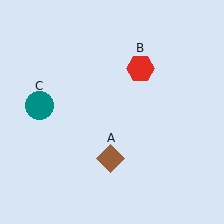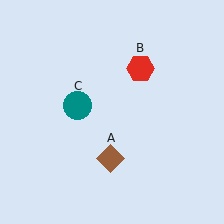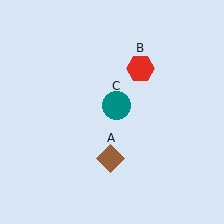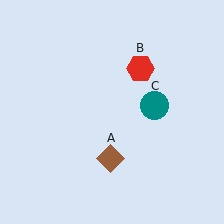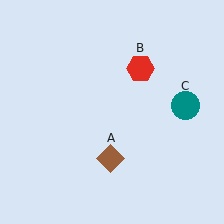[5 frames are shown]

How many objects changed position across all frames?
1 object changed position: teal circle (object C).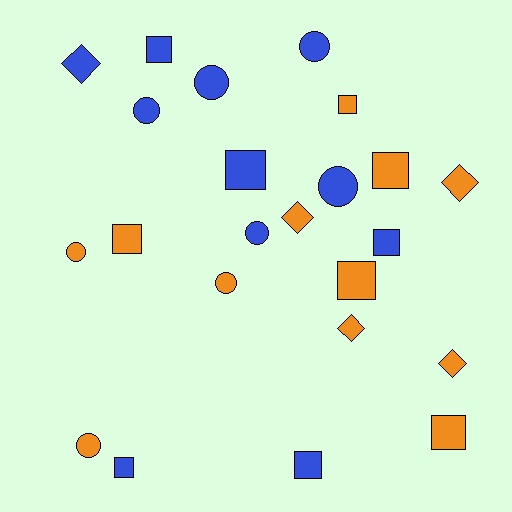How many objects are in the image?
There are 23 objects.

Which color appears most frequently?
Orange, with 12 objects.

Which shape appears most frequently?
Square, with 10 objects.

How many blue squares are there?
There are 5 blue squares.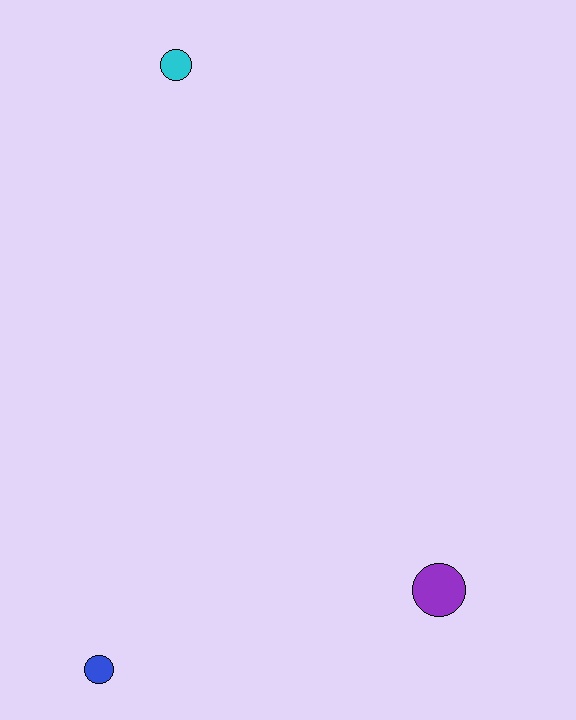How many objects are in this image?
There are 3 objects.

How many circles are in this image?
There are 3 circles.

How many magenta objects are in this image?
There are no magenta objects.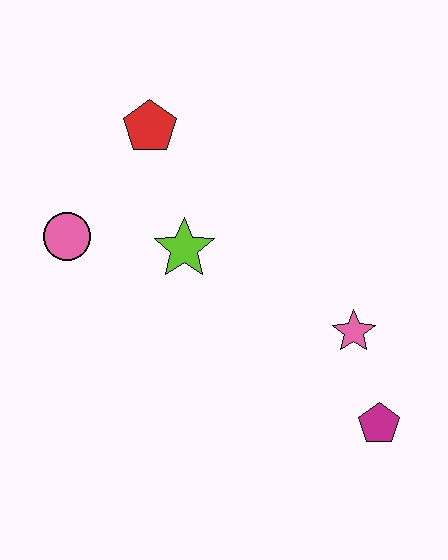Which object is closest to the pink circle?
The lime star is closest to the pink circle.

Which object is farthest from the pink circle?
The magenta pentagon is farthest from the pink circle.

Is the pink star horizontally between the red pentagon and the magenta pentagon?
Yes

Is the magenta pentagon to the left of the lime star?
No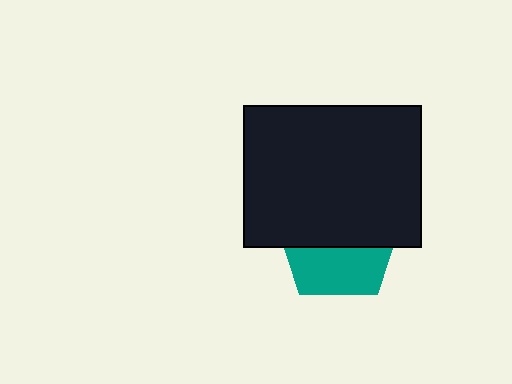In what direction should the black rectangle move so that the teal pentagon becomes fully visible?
The black rectangle should move up. That is the shortest direction to clear the overlap and leave the teal pentagon fully visible.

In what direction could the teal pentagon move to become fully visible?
The teal pentagon could move down. That would shift it out from behind the black rectangle entirely.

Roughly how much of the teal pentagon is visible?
A small part of it is visible (roughly 42%).